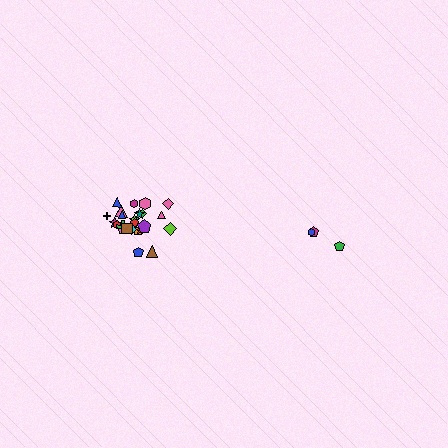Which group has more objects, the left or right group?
The left group.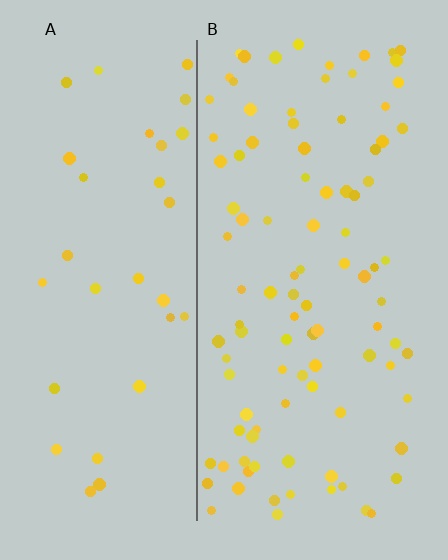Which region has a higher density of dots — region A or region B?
B (the right).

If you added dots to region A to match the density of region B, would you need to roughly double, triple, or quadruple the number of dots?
Approximately triple.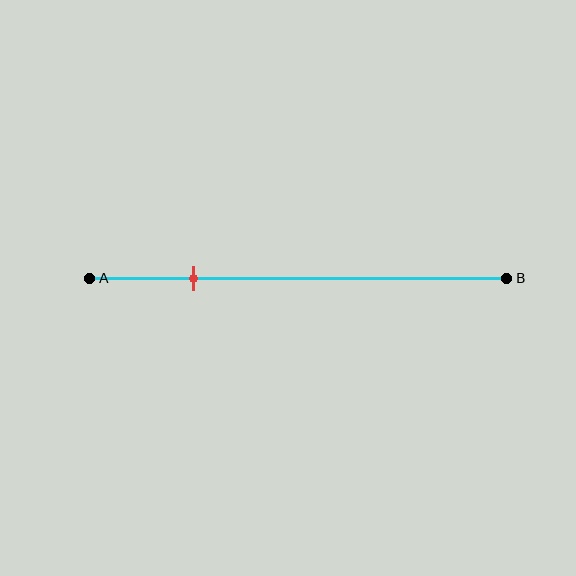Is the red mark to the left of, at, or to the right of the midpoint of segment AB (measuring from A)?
The red mark is to the left of the midpoint of segment AB.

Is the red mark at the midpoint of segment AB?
No, the mark is at about 25% from A, not at the 50% midpoint.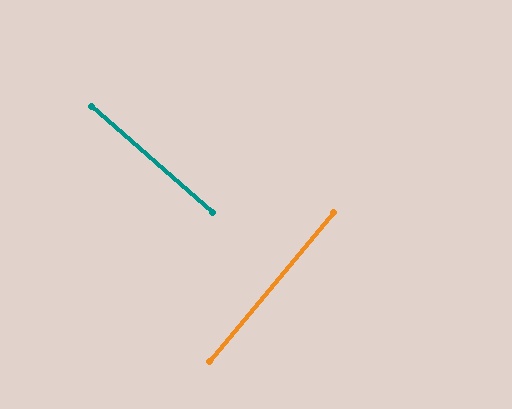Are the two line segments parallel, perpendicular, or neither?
Perpendicular — they meet at approximately 89°.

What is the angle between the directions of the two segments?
Approximately 89 degrees.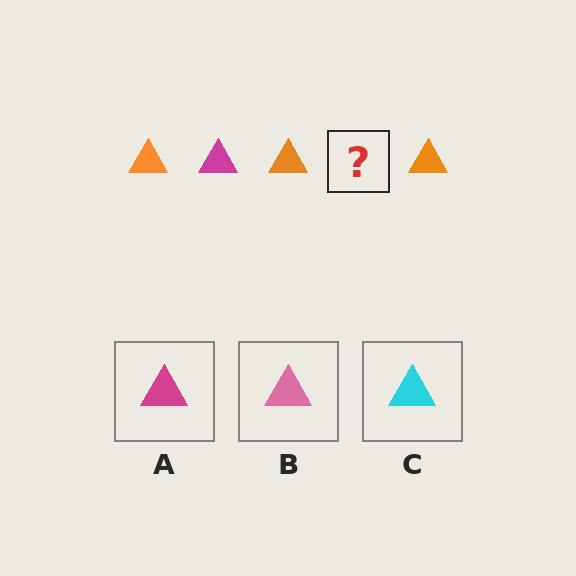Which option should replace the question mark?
Option A.